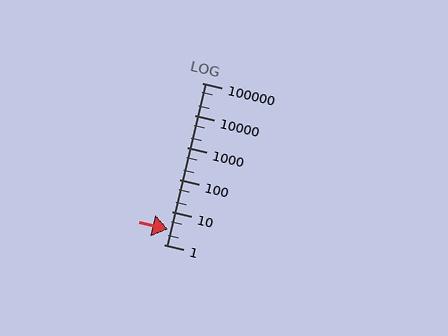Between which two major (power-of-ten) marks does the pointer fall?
The pointer is between 1 and 10.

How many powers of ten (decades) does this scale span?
The scale spans 5 decades, from 1 to 100000.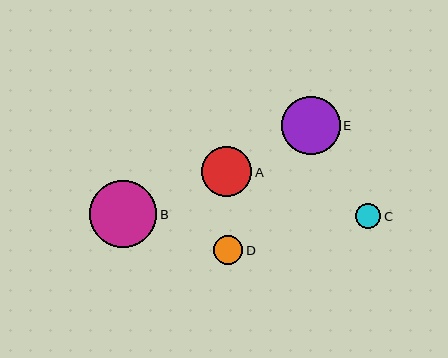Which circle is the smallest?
Circle C is the smallest with a size of approximately 25 pixels.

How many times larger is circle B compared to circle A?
Circle B is approximately 1.3 times the size of circle A.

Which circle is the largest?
Circle B is the largest with a size of approximately 67 pixels.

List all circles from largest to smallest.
From largest to smallest: B, E, A, D, C.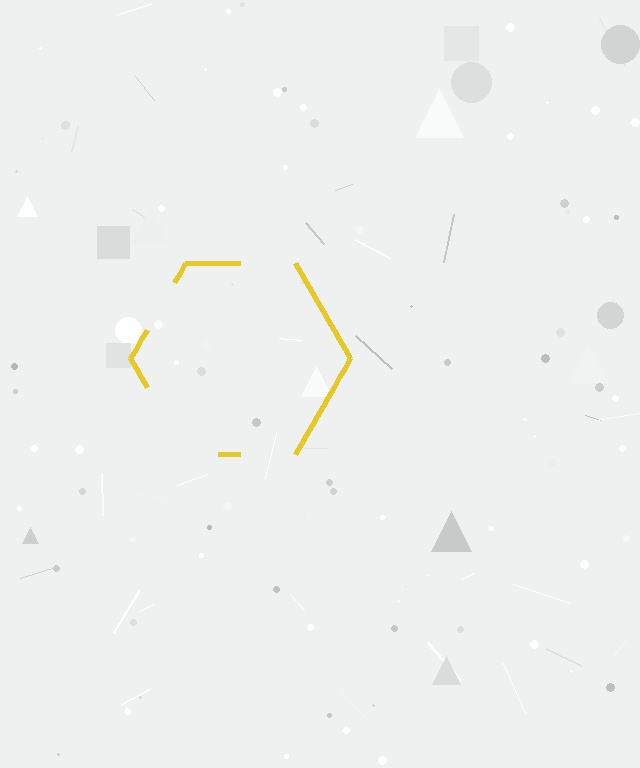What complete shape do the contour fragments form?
The contour fragments form a hexagon.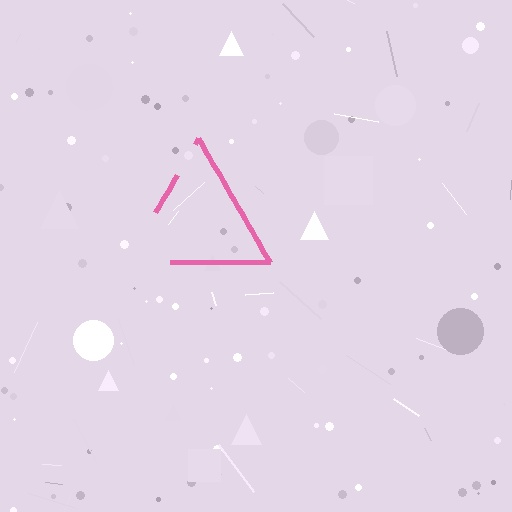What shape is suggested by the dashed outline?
The dashed outline suggests a triangle.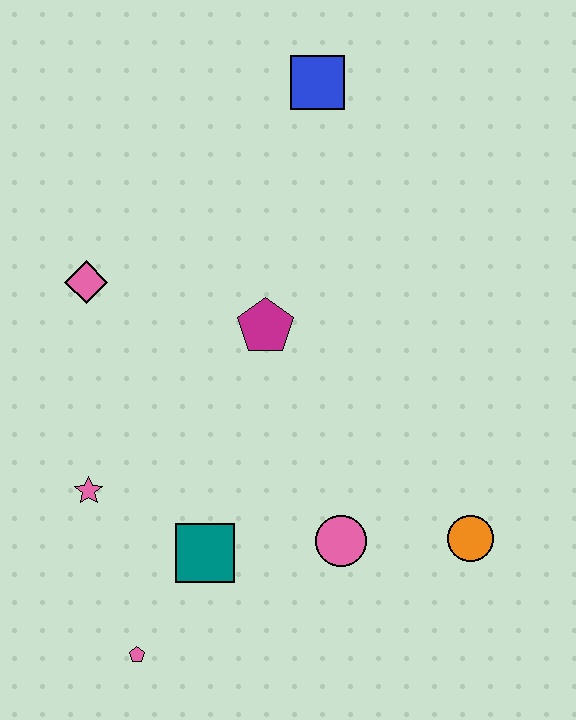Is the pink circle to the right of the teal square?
Yes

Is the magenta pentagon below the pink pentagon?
No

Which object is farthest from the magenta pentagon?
The pink pentagon is farthest from the magenta pentagon.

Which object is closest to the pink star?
The teal square is closest to the pink star.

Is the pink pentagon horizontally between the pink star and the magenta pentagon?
Yes